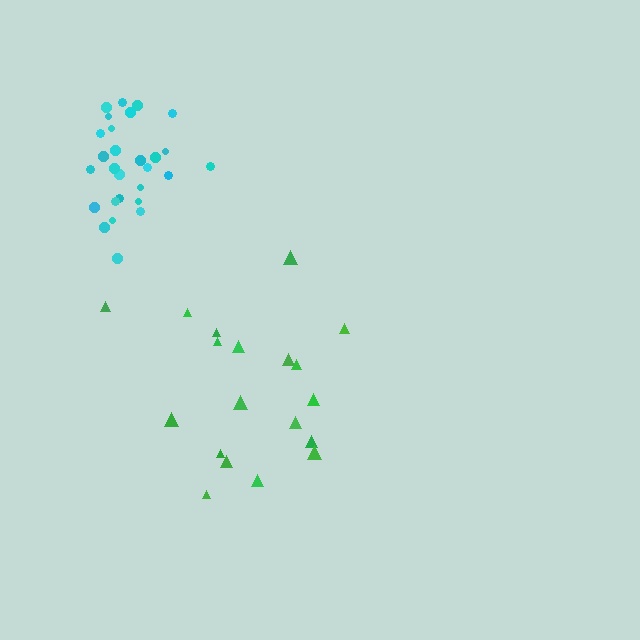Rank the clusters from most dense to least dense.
cyan, green.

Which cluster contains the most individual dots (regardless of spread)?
Cyan (28).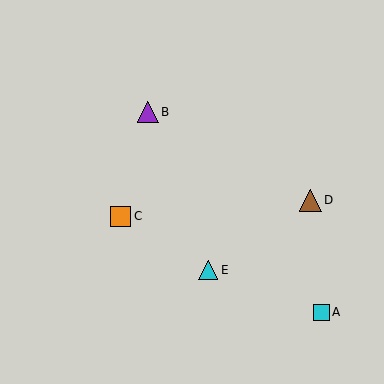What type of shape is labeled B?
Shape B is a purple triangle.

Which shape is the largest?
The brown triangle (labeled D) is the largest.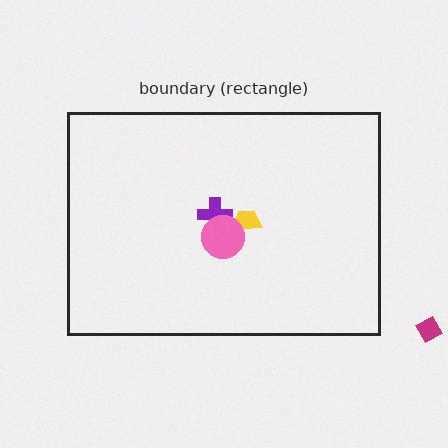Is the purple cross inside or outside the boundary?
Inside.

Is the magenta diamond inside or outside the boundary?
Outside.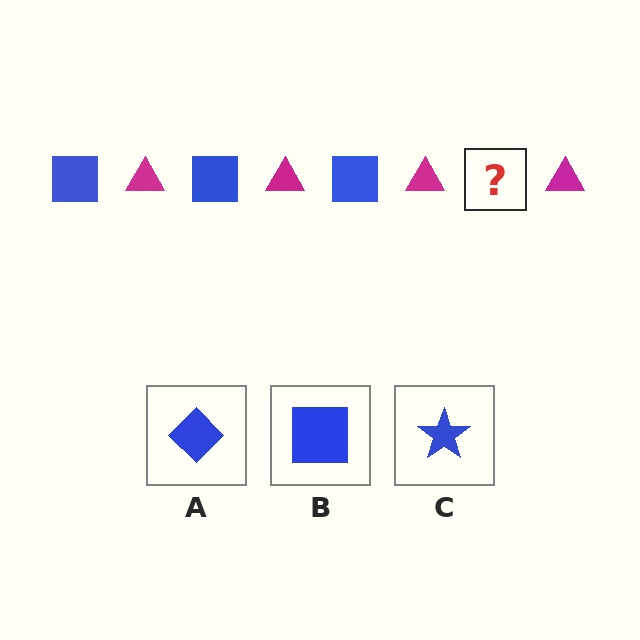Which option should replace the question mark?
Option B.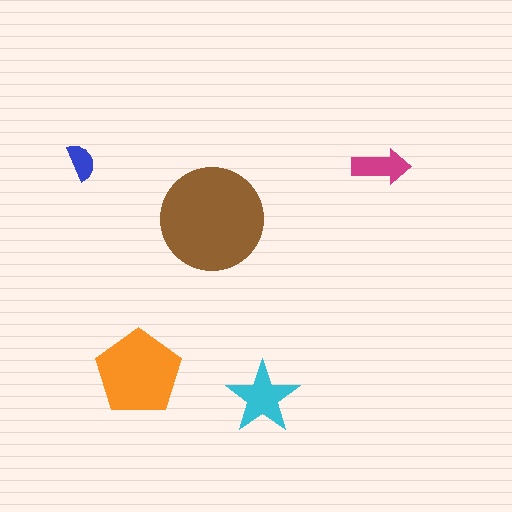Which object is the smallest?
The blue semicircle.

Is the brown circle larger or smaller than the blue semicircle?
Larger.